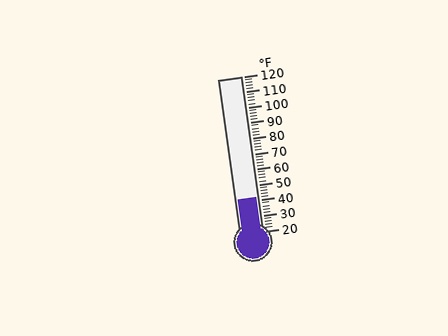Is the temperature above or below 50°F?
The temperature is below 50°F.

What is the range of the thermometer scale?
The thermometer scale ranges from 20°F to 120°F.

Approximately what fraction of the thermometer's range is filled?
The thermometer is filled to approximately 20% of its range.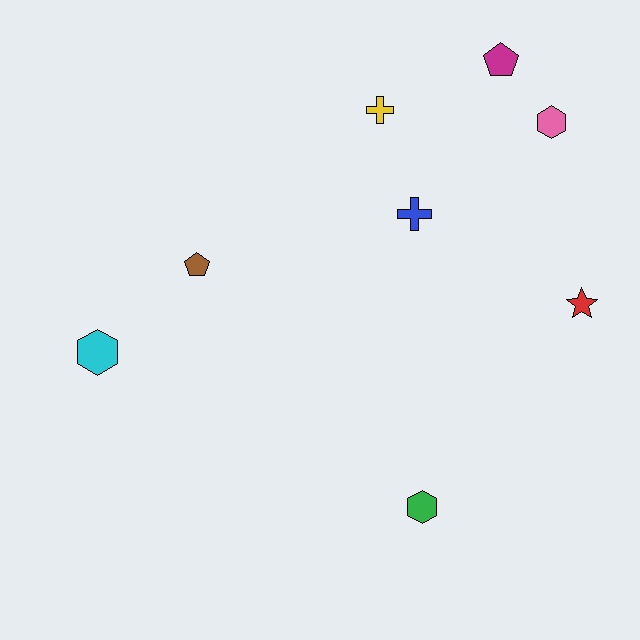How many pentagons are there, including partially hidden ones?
There are 2 pentagons.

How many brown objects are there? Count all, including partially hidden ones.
There is 1 brown object.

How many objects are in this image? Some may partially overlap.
There are 8 objects.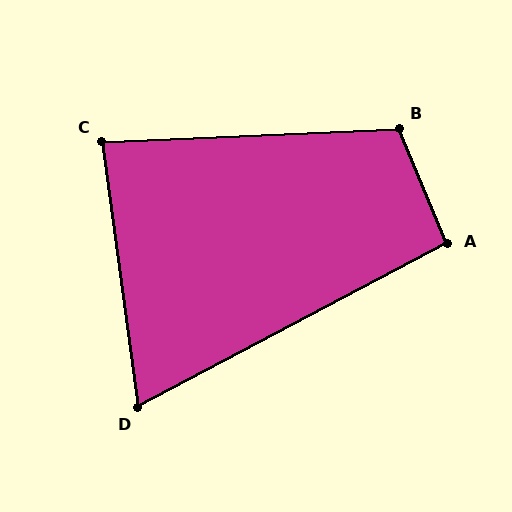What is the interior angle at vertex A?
Approximately 95 degrees (obtuse).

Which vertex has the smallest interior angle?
D, at approximately 70 degrees.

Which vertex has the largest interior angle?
B, at approximately 110 degrees.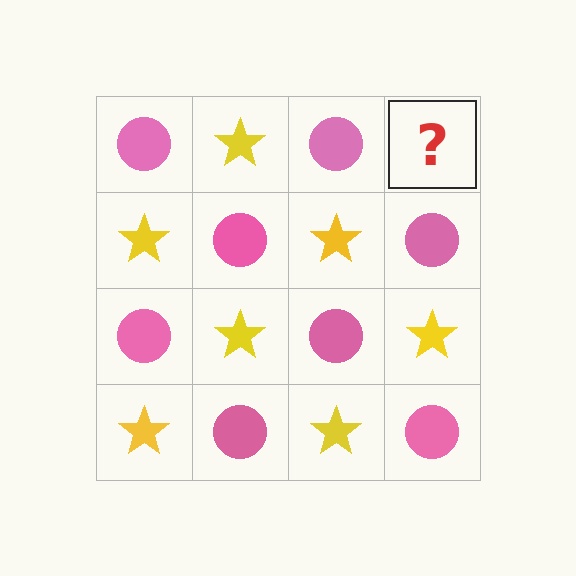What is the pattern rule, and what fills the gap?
The rule is that it alternates pink circle and yellow star in a checkerboard pattern. The gap should be filled with a yellow star.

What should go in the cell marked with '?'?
The missing cell should contain a yellow star.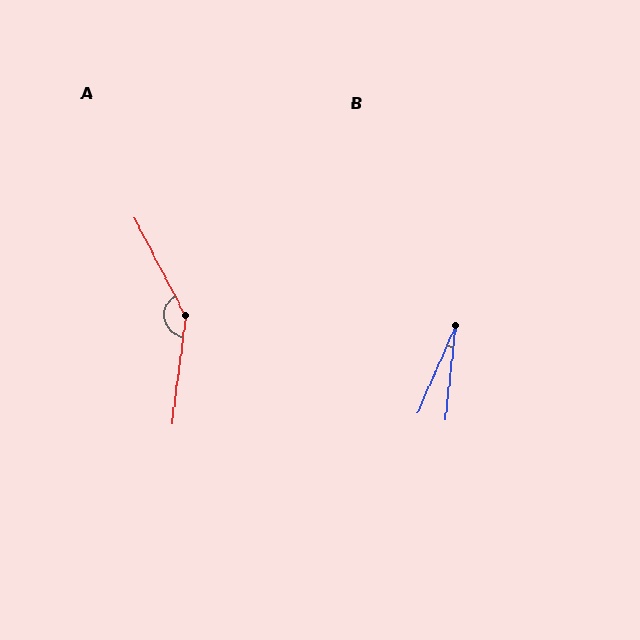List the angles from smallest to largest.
B (17°), A (146°).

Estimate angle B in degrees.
Approximately 17 degrees.